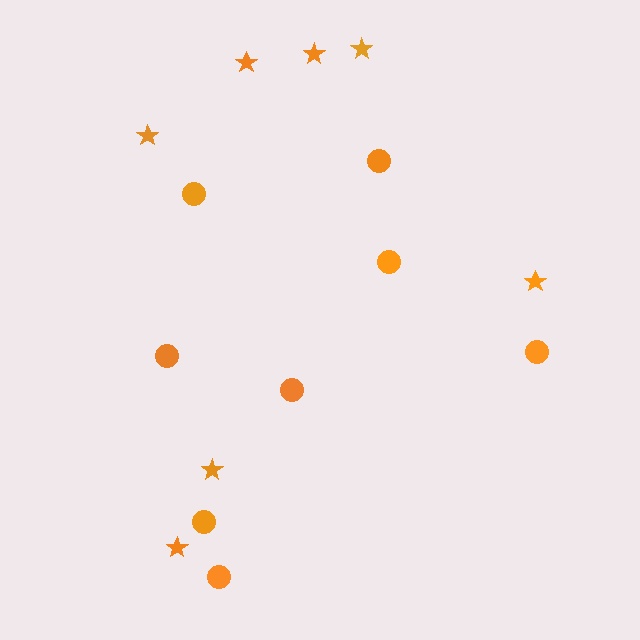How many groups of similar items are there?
There are 2 groups: one group of stars (7) and one group of circles (8).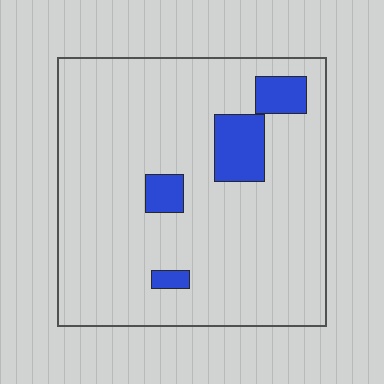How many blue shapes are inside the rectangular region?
4.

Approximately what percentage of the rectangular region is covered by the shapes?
Approximately 10%.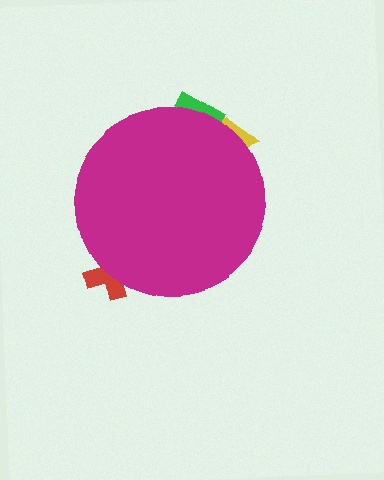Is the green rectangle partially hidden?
Yes, the green rectangle is partially hidden behind the magenta circle.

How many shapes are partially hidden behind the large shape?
3 shapes are partially hidden.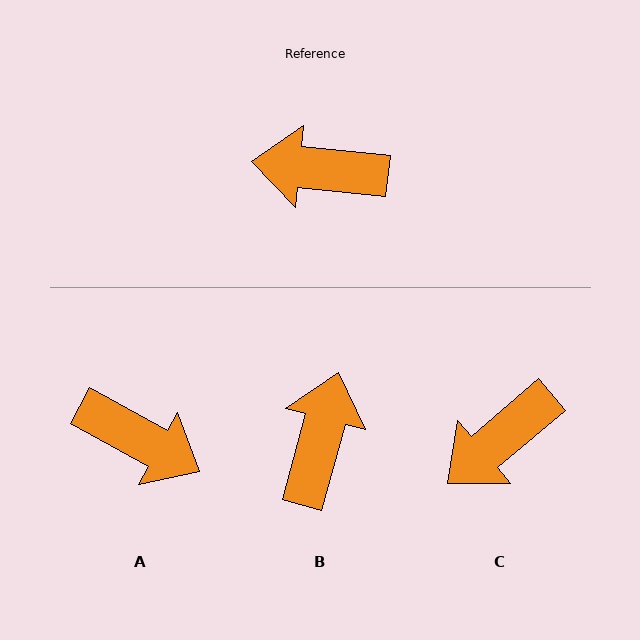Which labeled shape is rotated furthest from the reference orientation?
A, about 157 degrees away.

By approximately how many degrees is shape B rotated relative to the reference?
Approximately 99 degrees clockwise.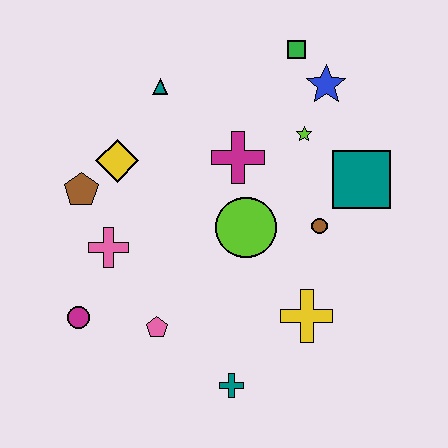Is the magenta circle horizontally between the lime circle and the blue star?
No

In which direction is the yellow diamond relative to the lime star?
The yellow diamond is to the left of the lime star.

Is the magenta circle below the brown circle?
Yes